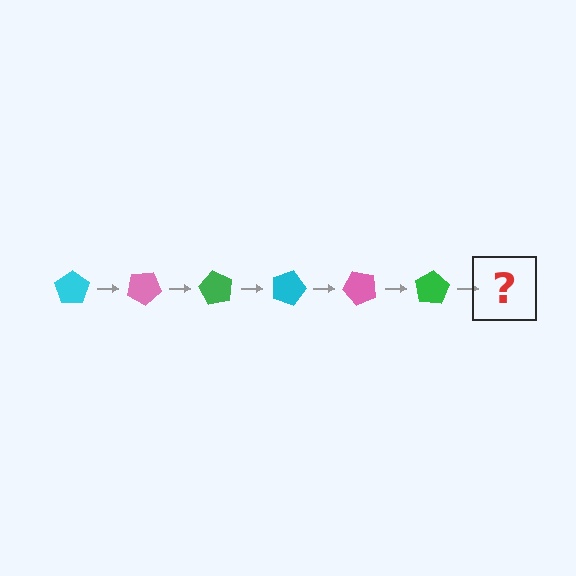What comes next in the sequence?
The next element should be a cyan pentagon, rotated 180 degrees from the start.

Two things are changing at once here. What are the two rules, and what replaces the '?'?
The two rules are that it rotates 30 degrees each step and the color cycles through cyan, pink, and green. The '?' should be a cyan pentagon, rotated 180 degrees from the start.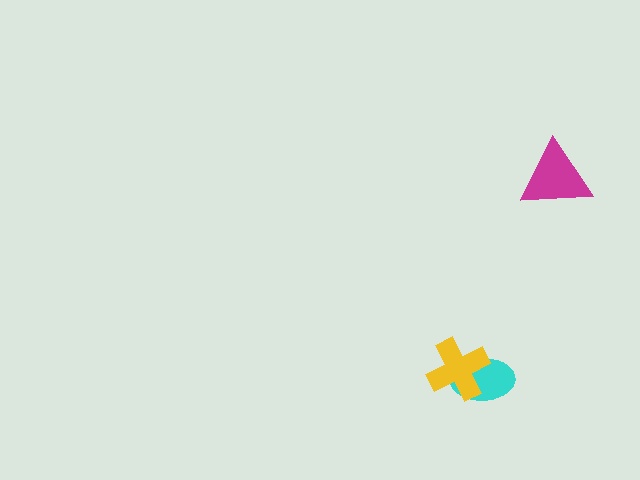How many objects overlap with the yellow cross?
1 object overlaps with the yellow cross.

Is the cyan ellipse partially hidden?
Yes, it is partially covered by another shape.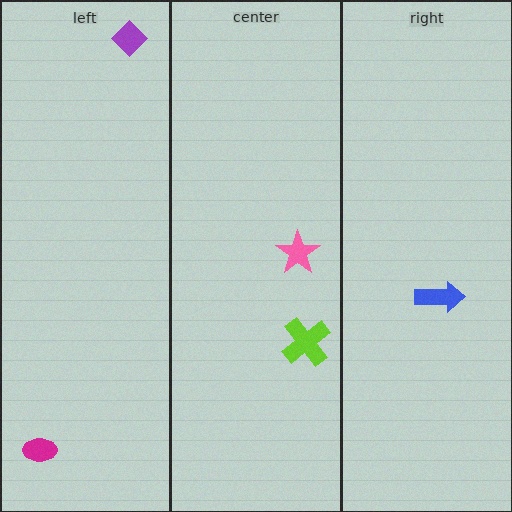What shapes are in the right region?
The blue arrow.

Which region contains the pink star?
The center region.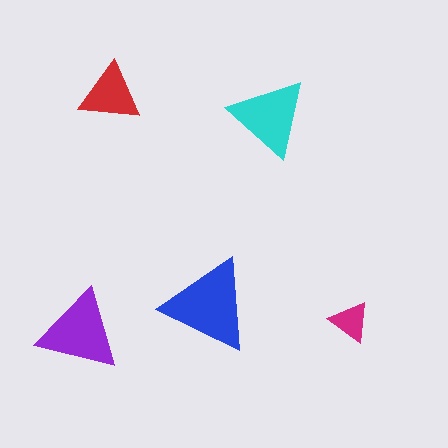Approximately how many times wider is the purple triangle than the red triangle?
About 1.5 times wider.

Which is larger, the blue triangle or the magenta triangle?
The blue one.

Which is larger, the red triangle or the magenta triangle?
The red one.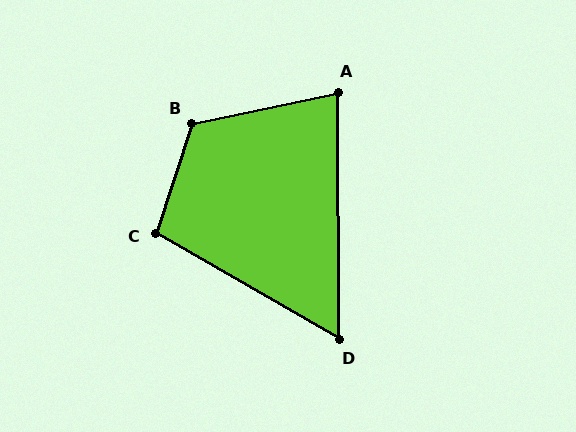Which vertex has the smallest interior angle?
D, at approximately 60 degrees.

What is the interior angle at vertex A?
Approximately 78 degrees (acute).